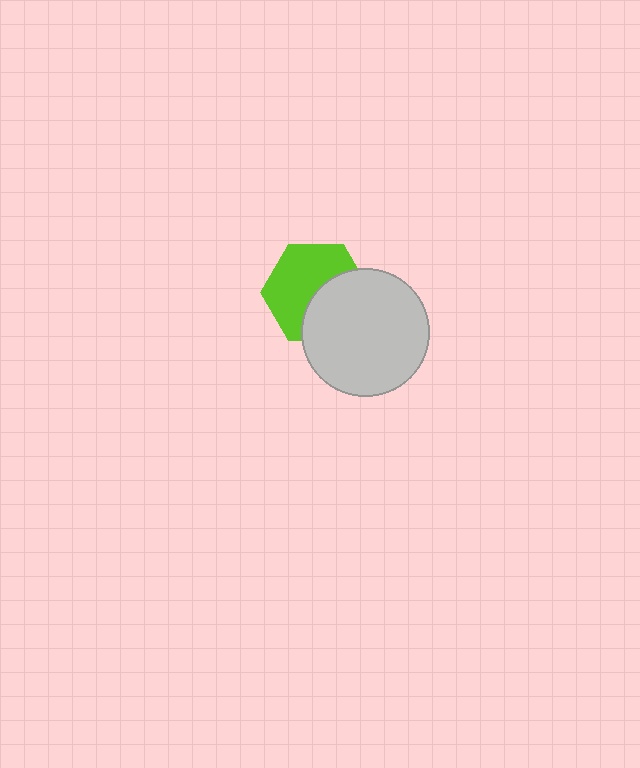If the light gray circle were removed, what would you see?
You would see the complete lime hexagon.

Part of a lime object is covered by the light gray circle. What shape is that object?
It is a hexagon.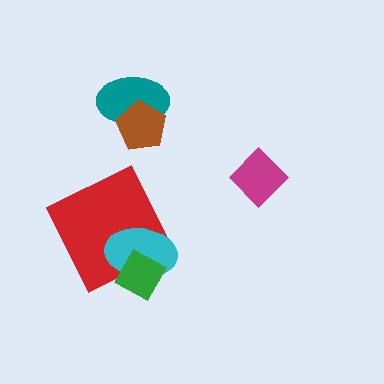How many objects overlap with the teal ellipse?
1 object overlaps with the teal ellipse.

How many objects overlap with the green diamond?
2 objects overlap with the green diamond.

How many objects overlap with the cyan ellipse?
2 objects overlap with the cyan ellipse.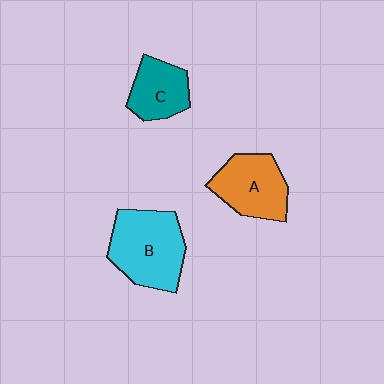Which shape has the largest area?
Shape B (cyan).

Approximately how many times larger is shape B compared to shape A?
Approximately 1.3 times.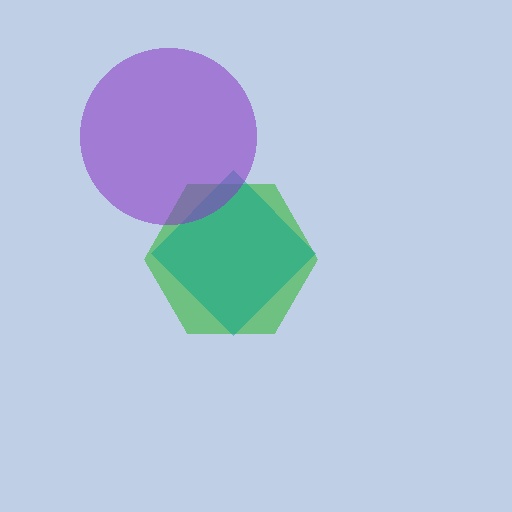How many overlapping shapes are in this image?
There are 3 overlapping shapes in the image.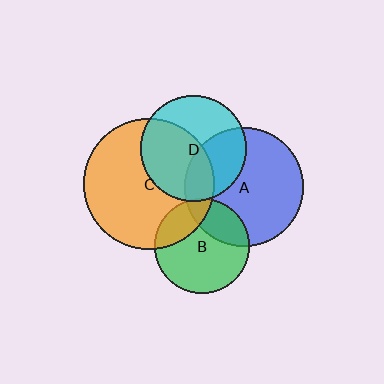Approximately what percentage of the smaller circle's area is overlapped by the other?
Approximately 35%.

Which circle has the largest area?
Circle C (orange).